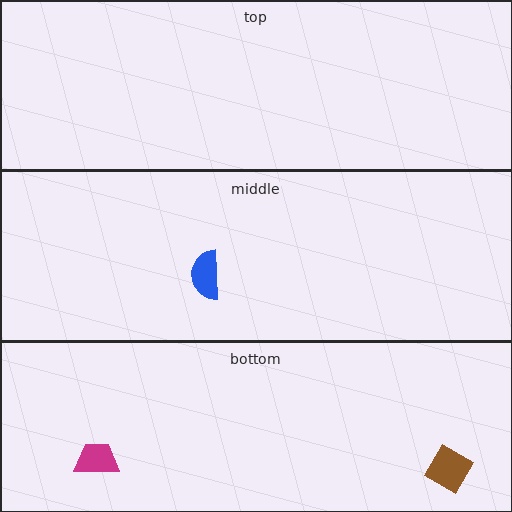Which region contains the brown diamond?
The bottom region.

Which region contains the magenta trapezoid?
The bottom region.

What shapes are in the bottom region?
The brown diamond, the magenta trapezoid.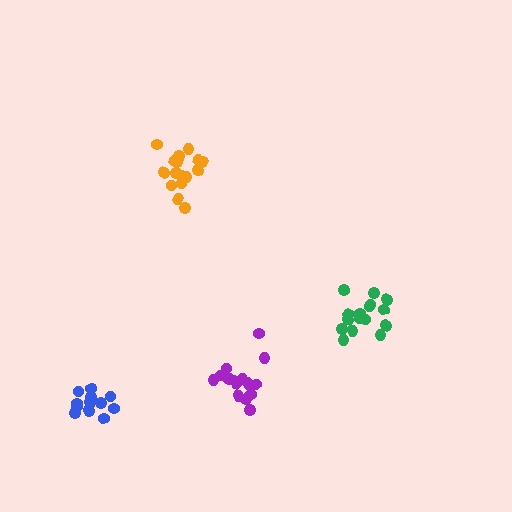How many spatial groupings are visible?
There are 4 spatial groupings.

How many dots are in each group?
Group 1: 17 dots, Group 2: 16 dots, Group 3: 16 dots, Group 4: 12 dots (61 total).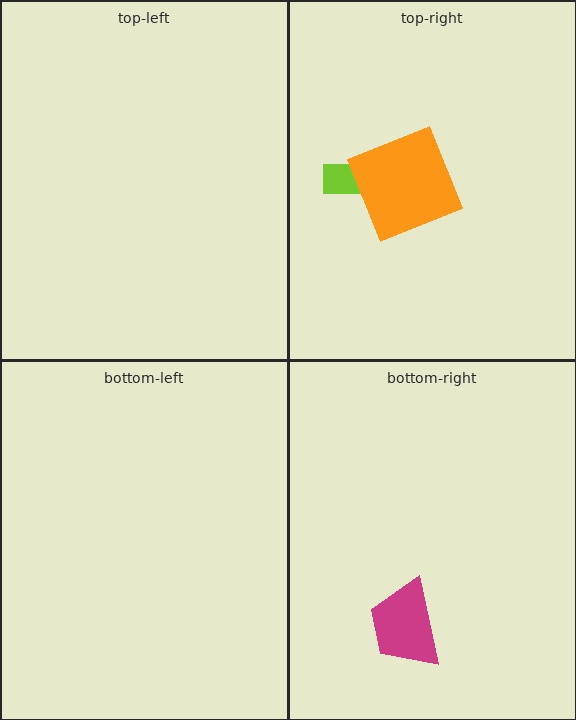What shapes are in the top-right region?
The lime arrow, the orange square.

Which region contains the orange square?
The top-right region.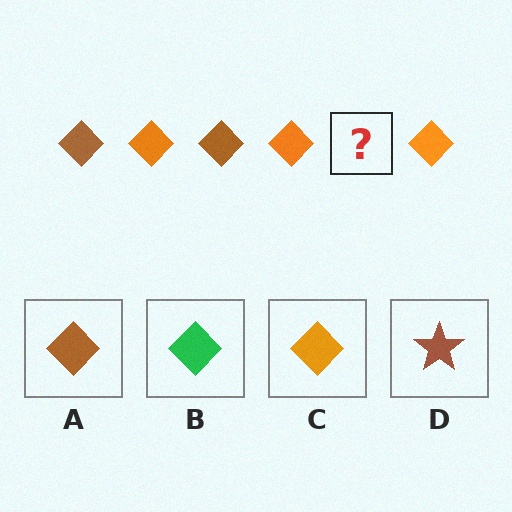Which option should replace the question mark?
Option A.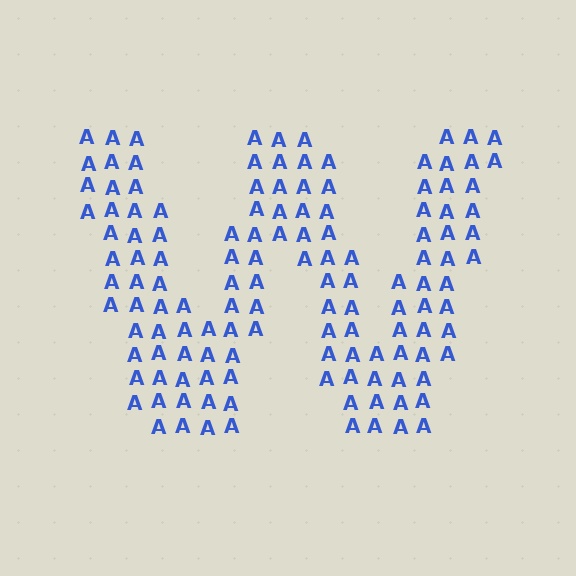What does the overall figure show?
The overall figure shows the letter W.